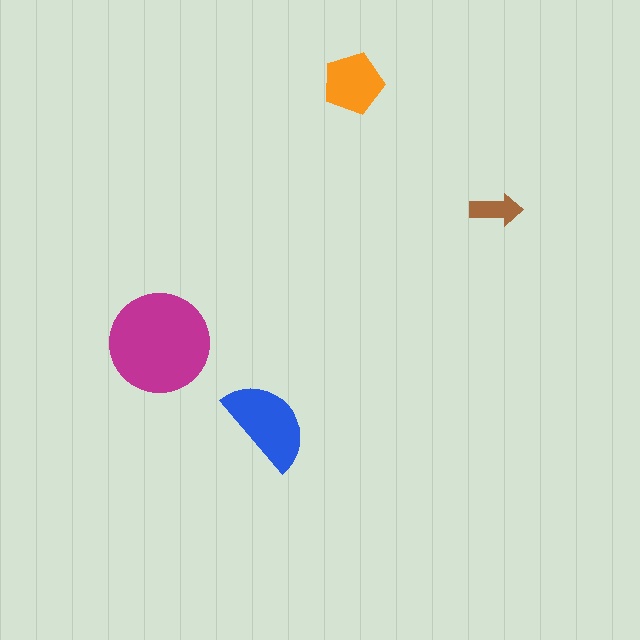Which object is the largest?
The magenta circle.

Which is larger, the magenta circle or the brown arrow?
The magenta circle.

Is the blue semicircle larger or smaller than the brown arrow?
Larger.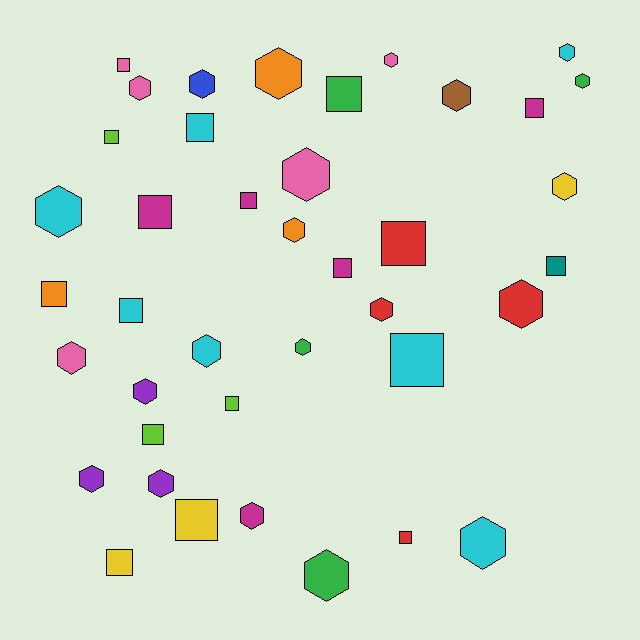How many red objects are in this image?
There are 4 red objects.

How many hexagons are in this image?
There are 22 hexagons.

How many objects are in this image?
There are 40 objects.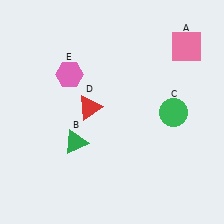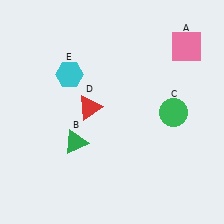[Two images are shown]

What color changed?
The hexagon (E) changed from pink in Image 1 to cyan in Image 2.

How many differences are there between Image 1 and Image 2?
There is 1 difference between the two images.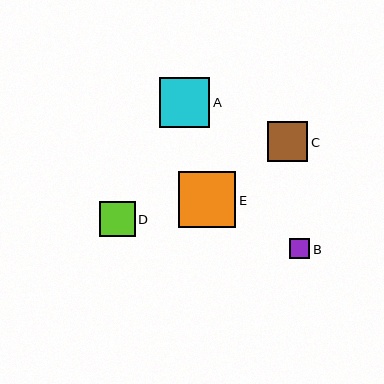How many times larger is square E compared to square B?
Square E is approximately 2.8 times the size of square B.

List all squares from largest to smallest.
From largest to smallest: E, A, C, D, B.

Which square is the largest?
Square E is the largest with a size of approximately 57 pixels.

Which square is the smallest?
Square B is the smallest with a size of approximately 20 pixels.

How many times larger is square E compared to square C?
Square E is approximately 1.4 times the size of square C.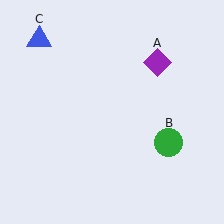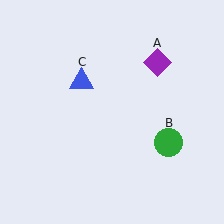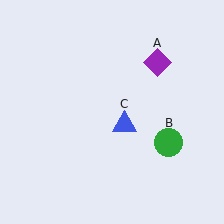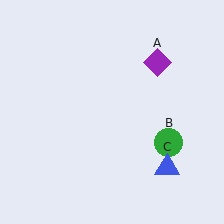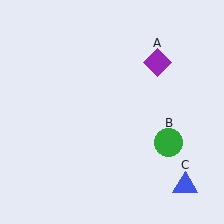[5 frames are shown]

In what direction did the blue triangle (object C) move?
The blue triangle (object C) moved down and to the right.